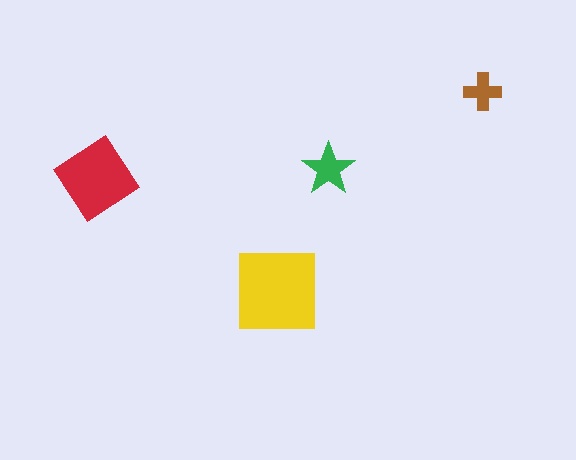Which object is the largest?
The yellow square.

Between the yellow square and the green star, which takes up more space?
The yellow square.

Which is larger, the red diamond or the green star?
The red diamond.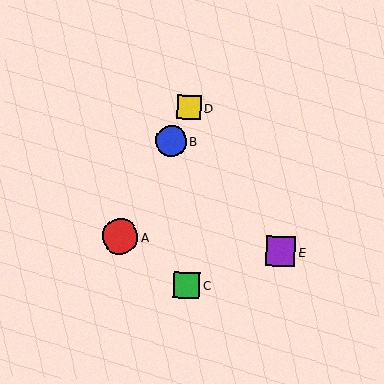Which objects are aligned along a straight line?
Objects A, B, D are aligned along a straight line.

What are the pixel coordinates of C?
Object C is at (187, 285).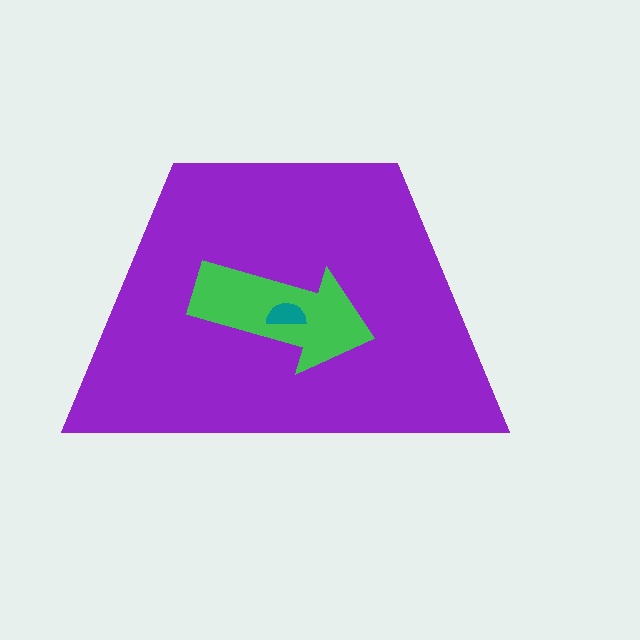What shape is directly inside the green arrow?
The teal semicircle.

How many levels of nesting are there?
3.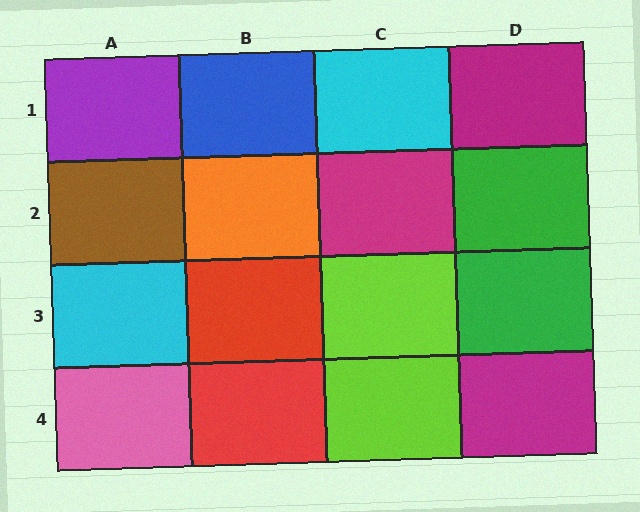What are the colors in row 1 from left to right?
Purple, blue, cyan, magenta.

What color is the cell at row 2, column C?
Magenta.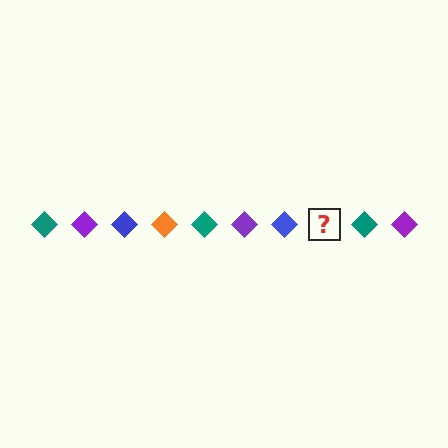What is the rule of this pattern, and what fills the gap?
The rule is that the pattern cycles through teal, purple, blue, orange diamonds. The gap should be filled with an orange diamond.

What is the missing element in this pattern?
The missing element is an orange diamond.